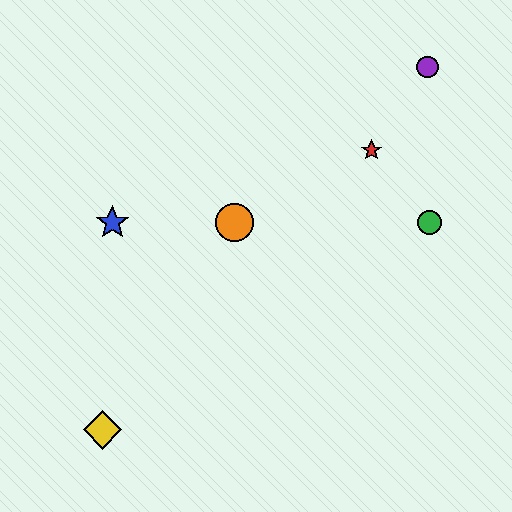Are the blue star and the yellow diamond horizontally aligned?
No, the blue star is at y≈222 and the yellow diamond is at y≈430.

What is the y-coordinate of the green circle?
The green circle is at y≈222.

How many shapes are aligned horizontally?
3 shapes (the blue star, the green circle, the orange circle) are aligned horizontally.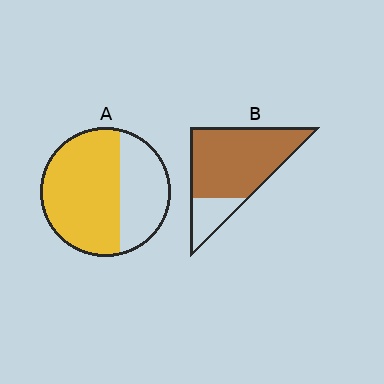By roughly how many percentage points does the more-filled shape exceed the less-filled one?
By roughly 15 percentage points (B over A).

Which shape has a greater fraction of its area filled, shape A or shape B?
Shape B.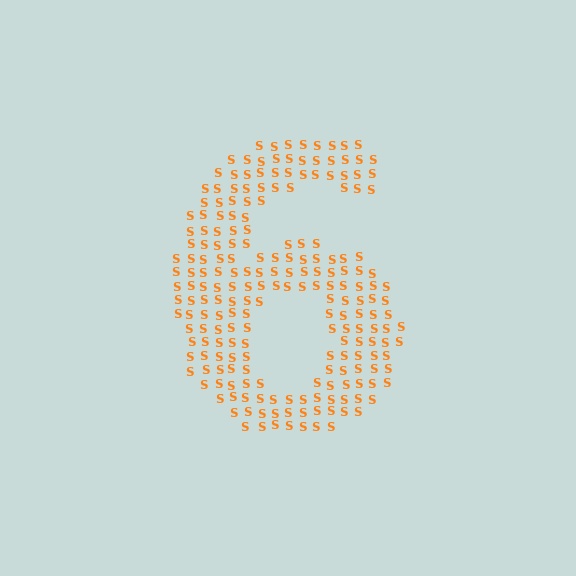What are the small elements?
The small elements are letter S's.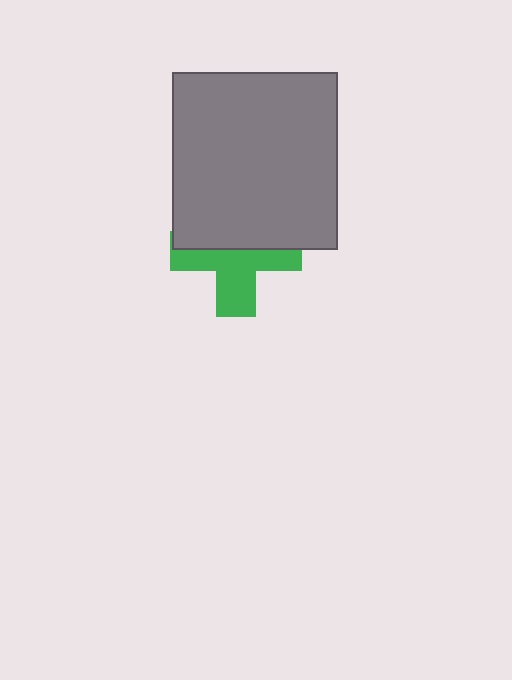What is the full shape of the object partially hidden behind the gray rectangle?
The partially hidden object is a green cross.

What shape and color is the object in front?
The object in front is a gray rectangle.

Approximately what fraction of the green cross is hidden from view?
Roughly 47% of the green cross is hidden behind the gray rectangle.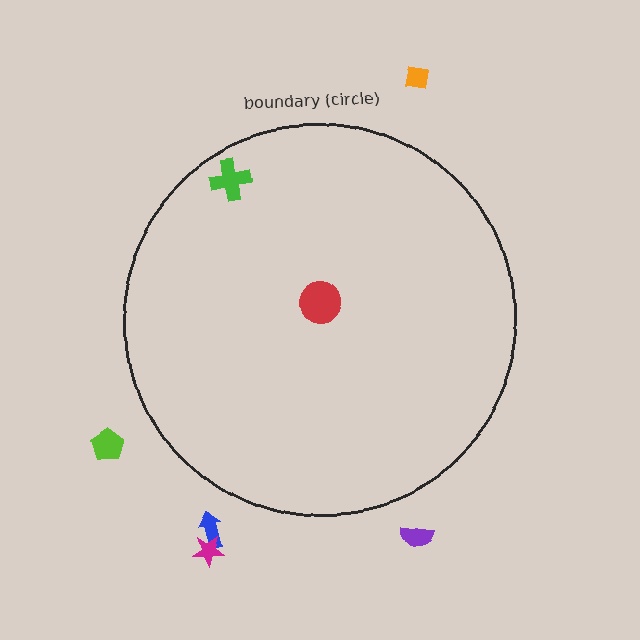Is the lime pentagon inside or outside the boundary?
Outside.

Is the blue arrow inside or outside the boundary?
Outside.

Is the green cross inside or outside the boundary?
Inside.